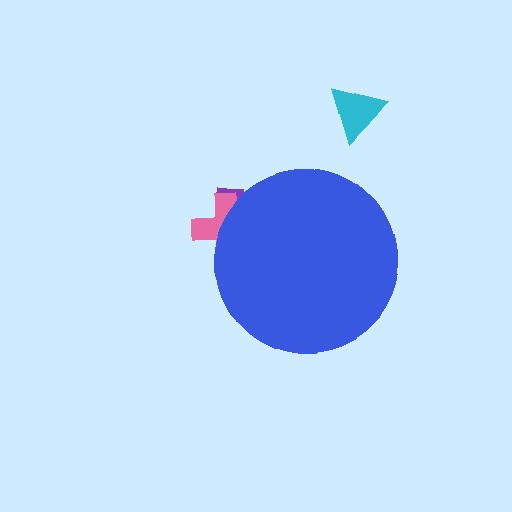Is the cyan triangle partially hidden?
No, the cyan triangle is fully visible.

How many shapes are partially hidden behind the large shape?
2 shapes are partially hidden.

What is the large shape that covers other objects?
A blue circle.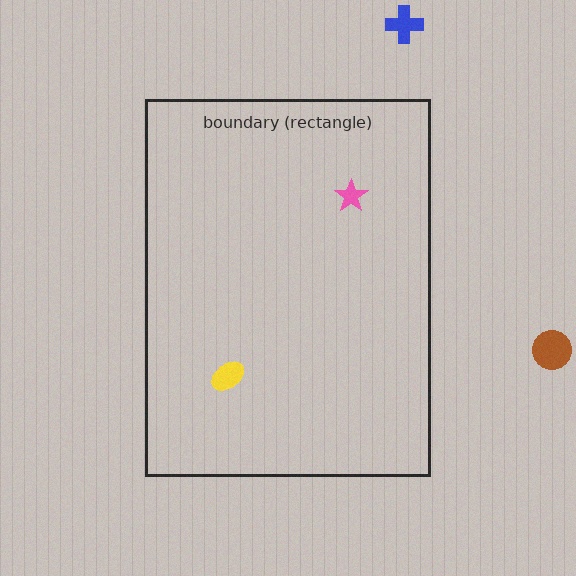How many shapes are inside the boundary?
2 inside, 2 outside.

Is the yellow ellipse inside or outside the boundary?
Inside.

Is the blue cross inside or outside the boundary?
Outside.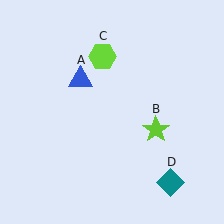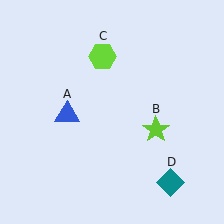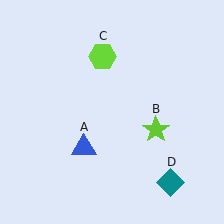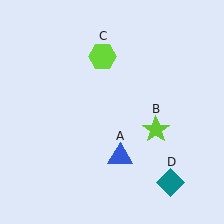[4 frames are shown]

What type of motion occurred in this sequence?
The blue triangle (object A) rotated counterclockwise around the center of the scene.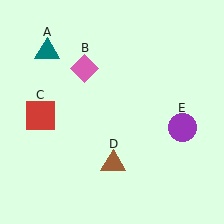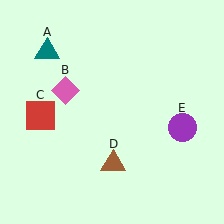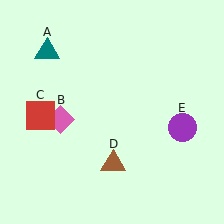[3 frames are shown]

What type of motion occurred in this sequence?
The pink diamond (object B) rotated counterclockwise around the center of the scene.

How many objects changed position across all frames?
1 object changed position: pink diamond (object B).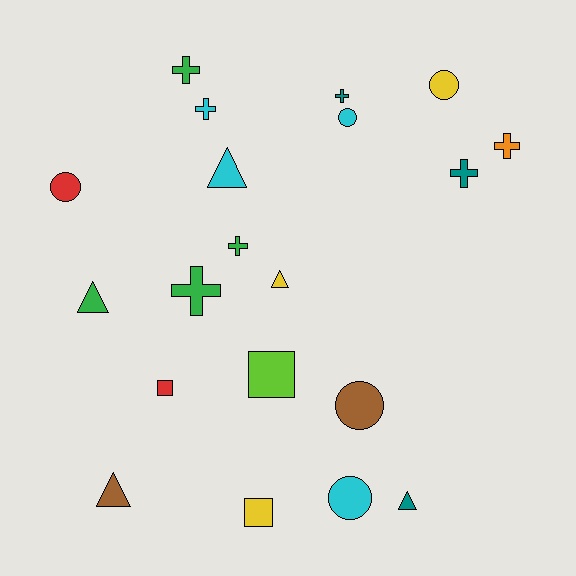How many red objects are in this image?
There are 2 red objects.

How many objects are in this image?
There are 20 objects.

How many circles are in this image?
There are 5 circles.